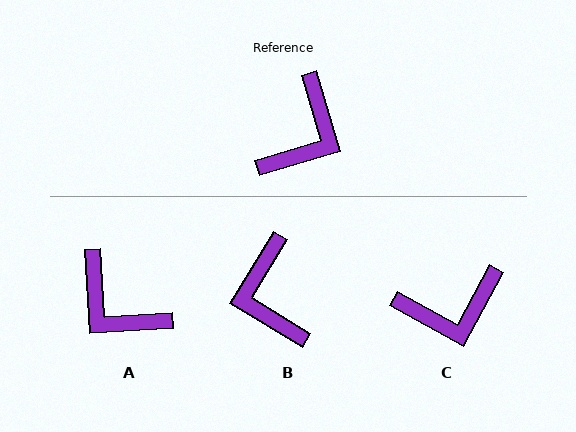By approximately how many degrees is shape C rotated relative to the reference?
Approximately 45 degrees clockwise.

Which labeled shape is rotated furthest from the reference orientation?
B, about 138 degrees away.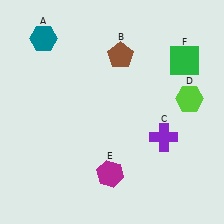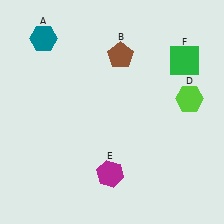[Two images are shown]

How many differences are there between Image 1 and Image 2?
There is 1 difference between the two images.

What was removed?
The purple cross (C) was removed in Image 2.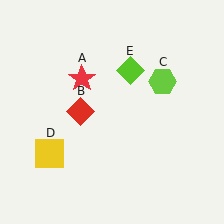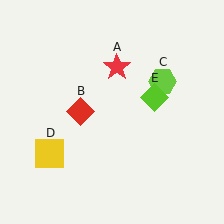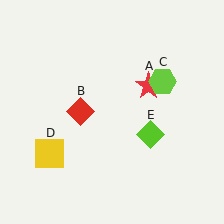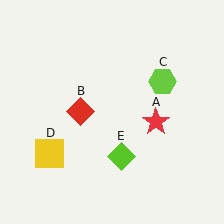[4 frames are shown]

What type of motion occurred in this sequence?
The red star (object A), lime diamond (object E) rotated clockwise around the center of the scene.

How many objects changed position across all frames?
2 objects changed position: red star (object A), lime diamond (object E).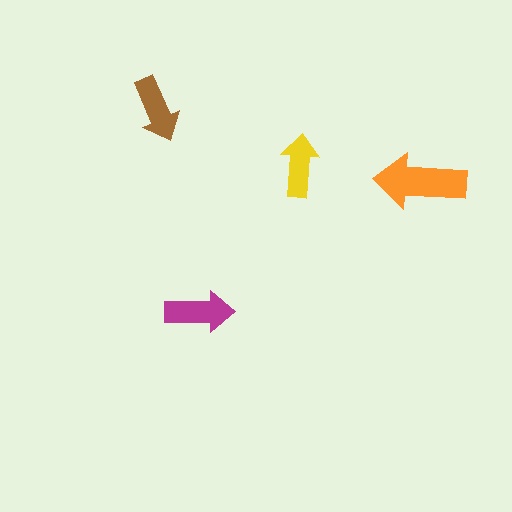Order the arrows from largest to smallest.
the orange one, the magenta one, the brown one, the yellow one.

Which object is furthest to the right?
The orange arrow is rightmost.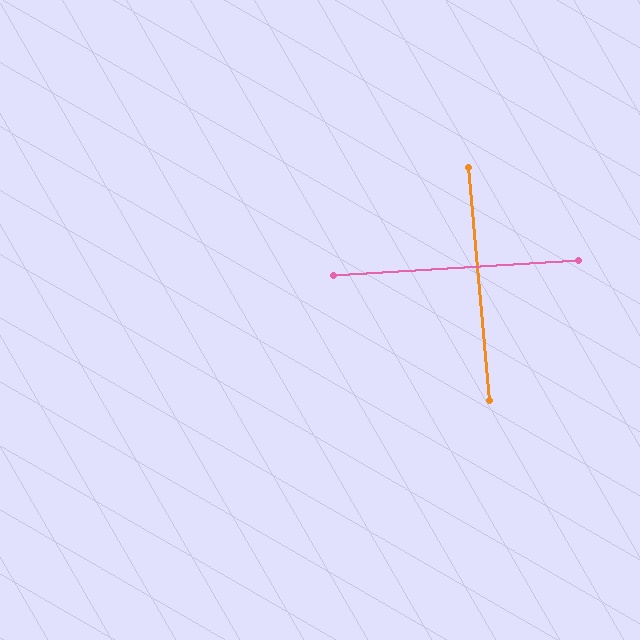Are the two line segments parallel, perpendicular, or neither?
Perpendicular — they meet at approximately 88°.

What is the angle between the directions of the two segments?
Approximately 88 degrees.